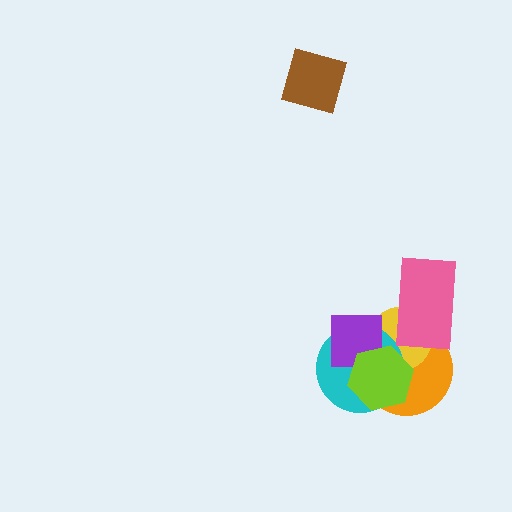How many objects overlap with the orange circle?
5 objects overlap with the orange circle.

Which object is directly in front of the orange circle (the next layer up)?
The yellow circle is directly in front of the orange circle.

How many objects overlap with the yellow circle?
5 objects overlap with the yellow circle.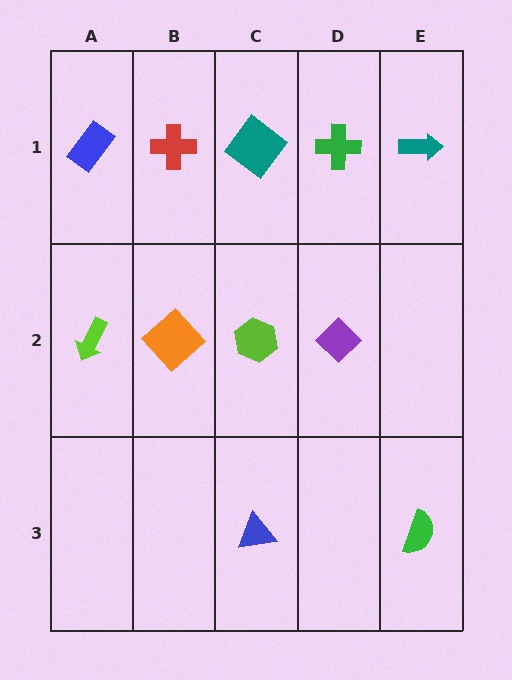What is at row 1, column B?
A red cross.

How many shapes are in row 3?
2 shapes.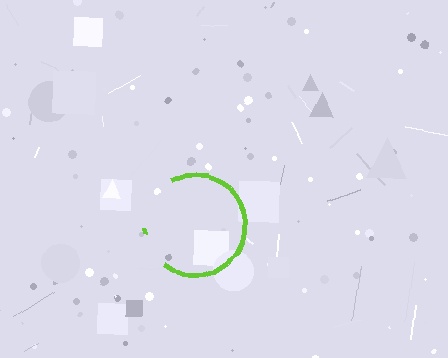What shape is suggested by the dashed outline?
The dashed outline suggests a circle.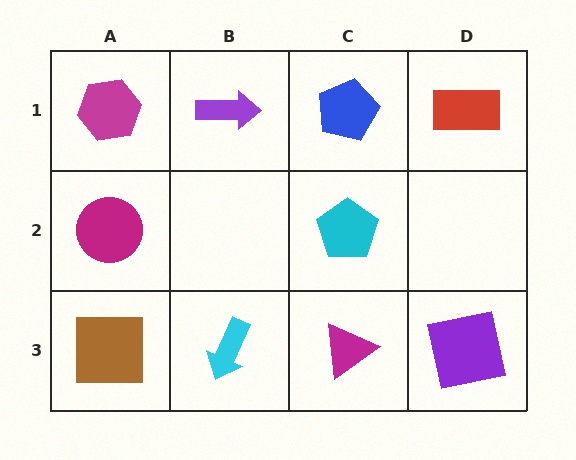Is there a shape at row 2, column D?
No, that cell is empty.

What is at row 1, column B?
A purple arrow.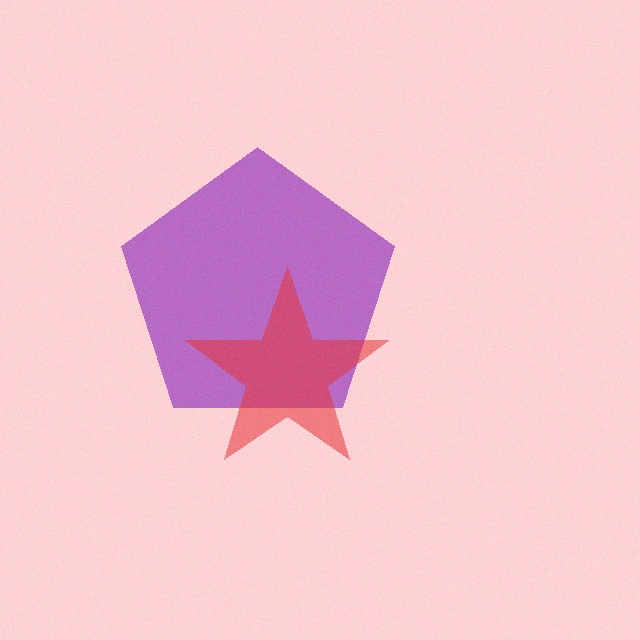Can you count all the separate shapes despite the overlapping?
Yes, there are 2 separate shapes.